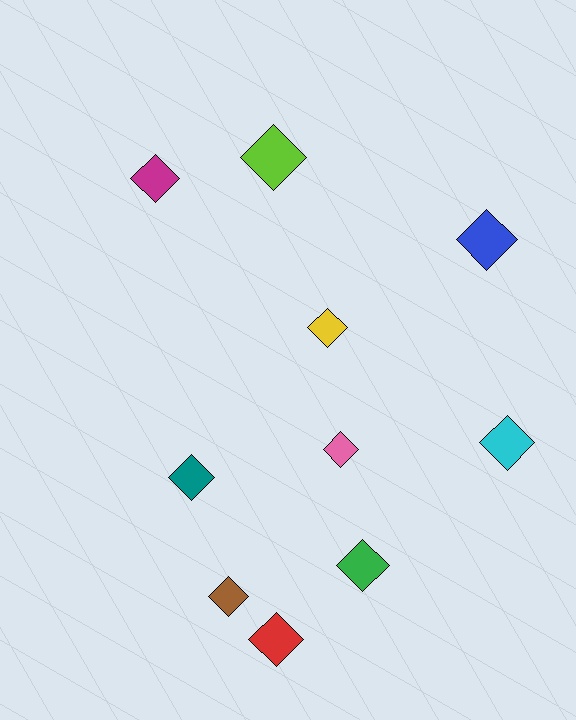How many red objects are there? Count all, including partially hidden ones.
There is 1 red object.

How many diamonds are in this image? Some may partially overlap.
There are 10 diamonds.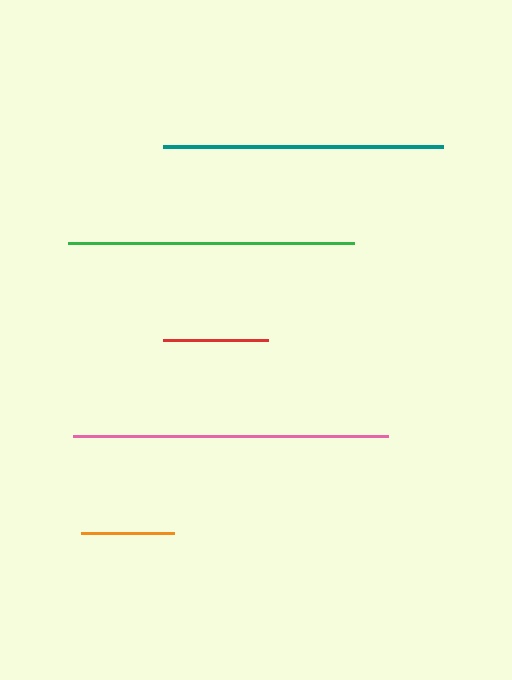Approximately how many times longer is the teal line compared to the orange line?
The teal line is approximately 3.0 times the length of the orange line.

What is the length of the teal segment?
The teal segment is approximately 280 pixels long.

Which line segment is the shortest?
The orange line is the shortest at approximately 92 pixels.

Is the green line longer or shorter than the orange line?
The green line is longer than the orange line.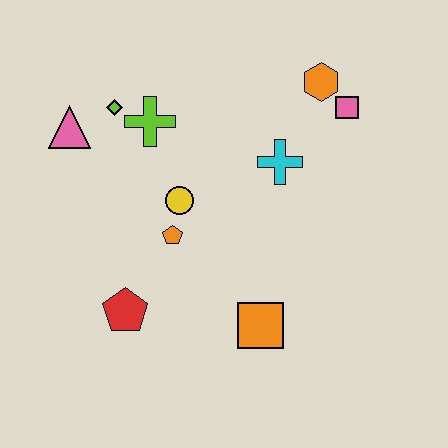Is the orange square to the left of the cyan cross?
Yes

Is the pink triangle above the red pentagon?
Yes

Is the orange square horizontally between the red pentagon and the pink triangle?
No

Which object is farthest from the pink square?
The red pentagon is farthest from the pink square.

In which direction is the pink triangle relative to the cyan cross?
The pink triangle is to the left of the cyan cross.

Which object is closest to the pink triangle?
The lime diamond is closest to the pink triangle.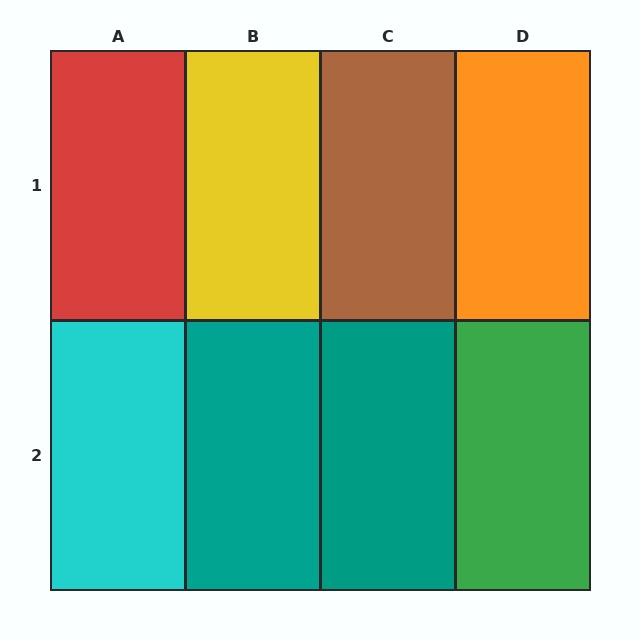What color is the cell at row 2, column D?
Green.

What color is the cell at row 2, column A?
Cyan.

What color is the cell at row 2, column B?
Teal.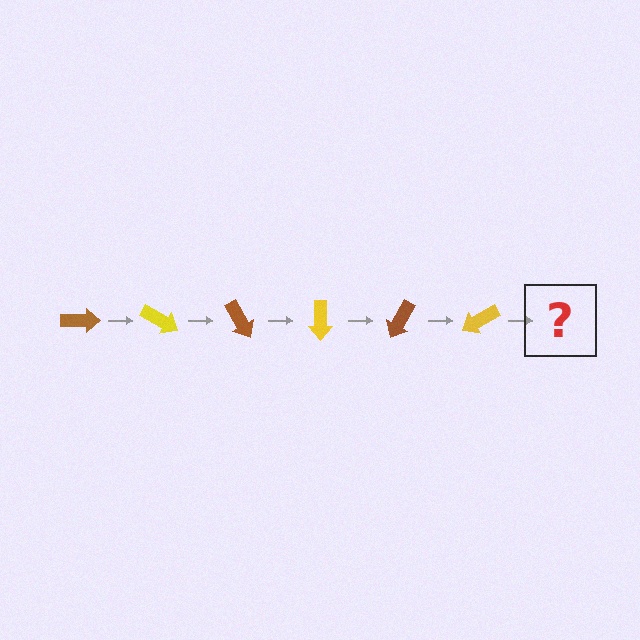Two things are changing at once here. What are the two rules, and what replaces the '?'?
The two rules are that it rotates 30 degrees each step and the color cycles through brown and yellow. The '?' should be a brown arrow, rotated 180 degrees from the start.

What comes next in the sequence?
The next element should be a brown arrow, rotated 180 degrees from the start.